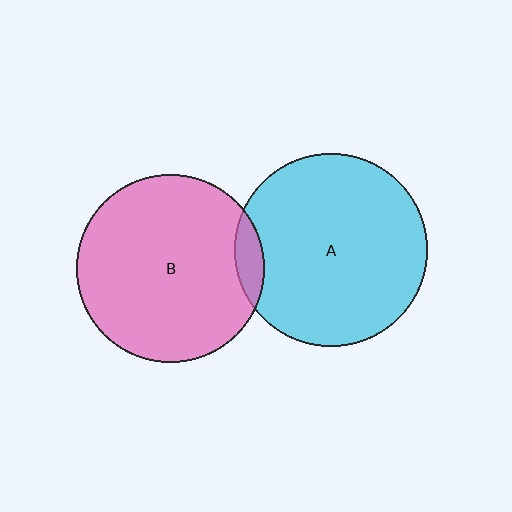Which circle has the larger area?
Circle A (cyan).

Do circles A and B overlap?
Yes.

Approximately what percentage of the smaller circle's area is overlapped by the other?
Approximately 5%.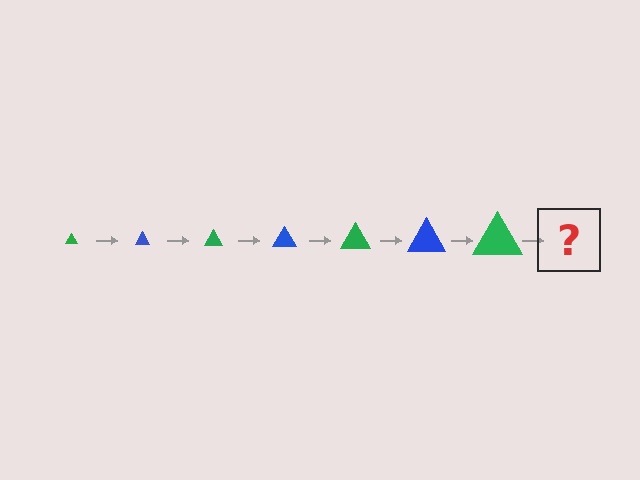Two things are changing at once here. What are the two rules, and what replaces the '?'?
The two rules are that the triangle grows larger each step and the color cycles through green and blue. The '?' should be a blue triangle, larger than the previous one.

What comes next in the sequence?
The next element should be a blue triangle, larger than the previous one.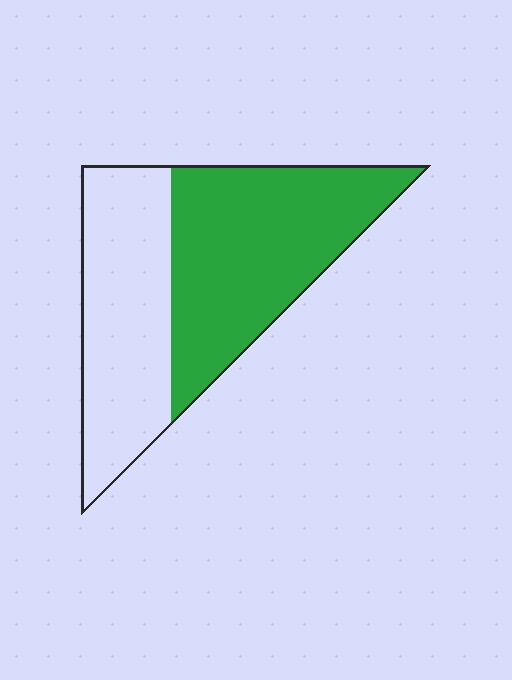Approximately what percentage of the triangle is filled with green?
Approximately 55%.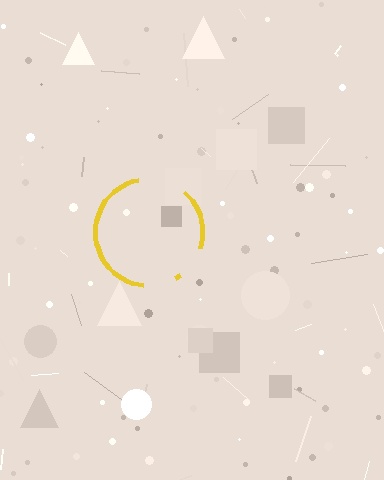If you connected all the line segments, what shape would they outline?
They would outline a circle.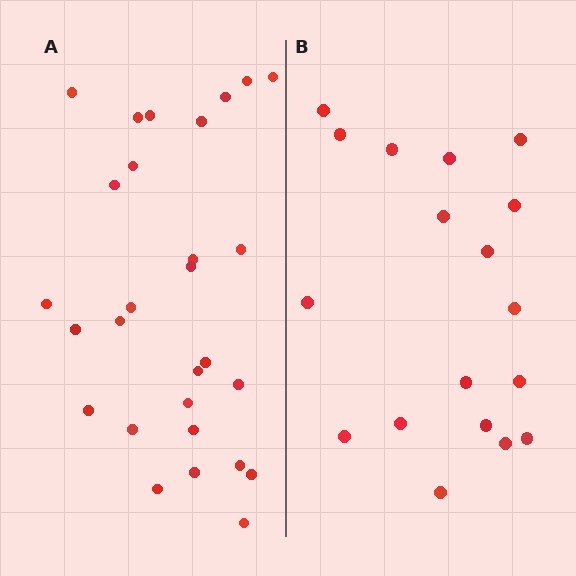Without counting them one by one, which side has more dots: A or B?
Region A (the left region) has more dots.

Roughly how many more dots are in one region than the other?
Region A has roughly 10 or so more dots than region B.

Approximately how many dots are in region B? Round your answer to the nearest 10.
About 20 dots. (The exact count is 18, which rounds to 20.)